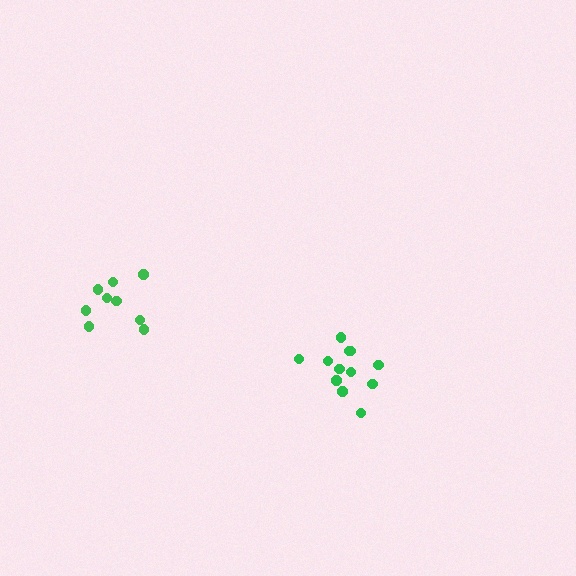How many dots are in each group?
Group 1: 12 dots, Group 2: 9 dots (21 total).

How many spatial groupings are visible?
There are 2 spatial groupings.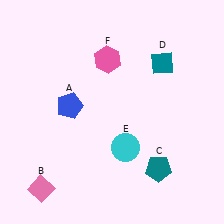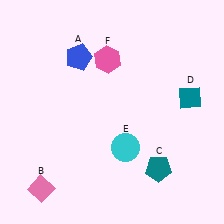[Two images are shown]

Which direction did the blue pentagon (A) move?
The blue pentagon (A) moved up.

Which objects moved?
The objects that moved are: the blue pentagon (A), the teal diamond (D).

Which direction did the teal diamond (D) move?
The teal diamond (D) moved down.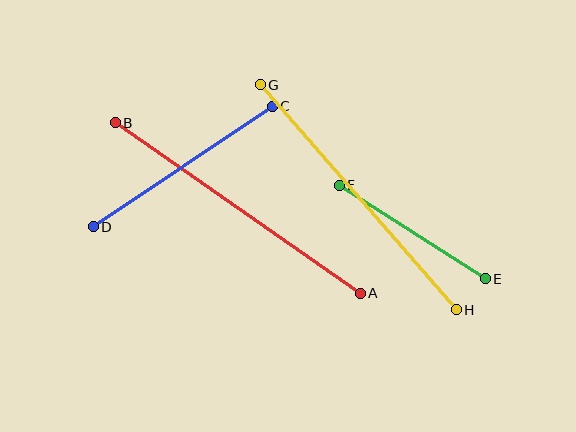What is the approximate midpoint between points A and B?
The midpoint is at approximately (238, 208) pixels.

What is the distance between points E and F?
The distance is approximately 173 pixels.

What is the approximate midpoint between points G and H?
The midpoint is at approximately (358, 197) pixels.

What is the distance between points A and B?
The distance is approximately 299 pixels.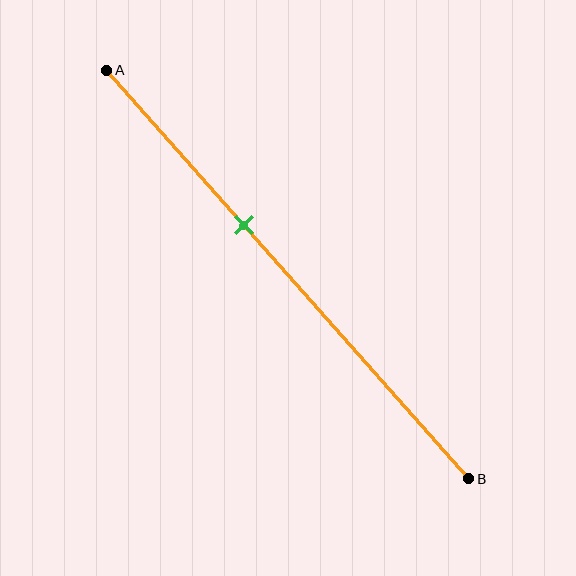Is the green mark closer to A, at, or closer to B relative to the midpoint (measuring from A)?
The green mark is closer to point A than the midpoint of segment AB.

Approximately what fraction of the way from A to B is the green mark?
The green mark is approximately 40% of the way from A to B.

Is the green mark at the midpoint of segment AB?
No, the mark is at about 40% from A, not at the 50% midpoint.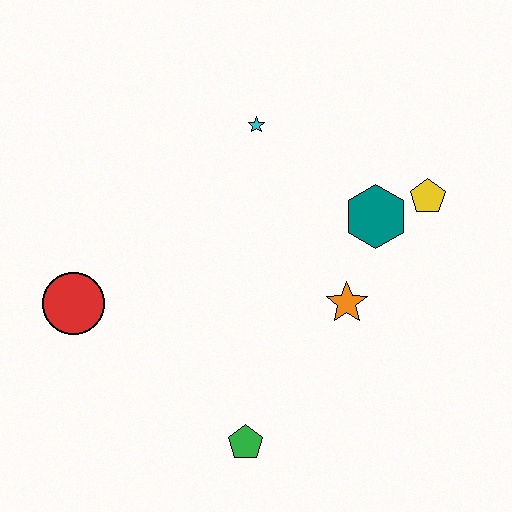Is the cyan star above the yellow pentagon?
Yes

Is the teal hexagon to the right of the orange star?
Yes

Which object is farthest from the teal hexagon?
The red circle is farthest from the teal hexagon.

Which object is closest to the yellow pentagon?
The teal hexagon is closest to the yellow pentagon.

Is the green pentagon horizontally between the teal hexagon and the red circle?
Yes